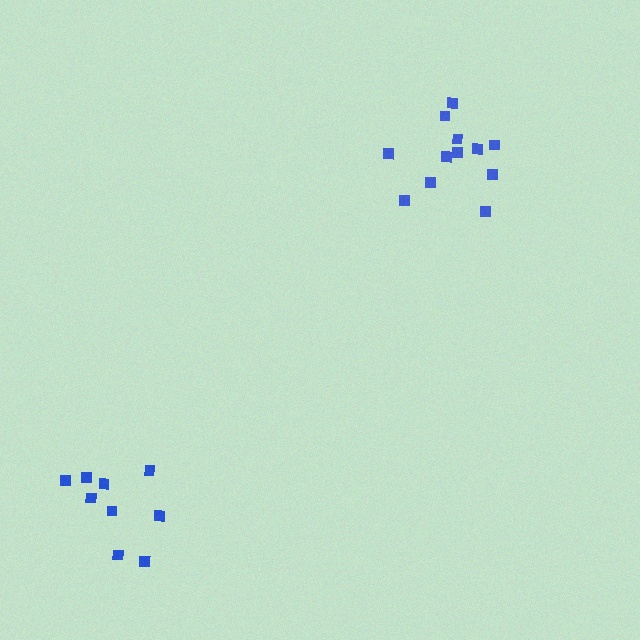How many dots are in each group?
Group 1: 12 dots, Group 2: 9 dots (21 total).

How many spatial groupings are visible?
There are 2 spatial groupings.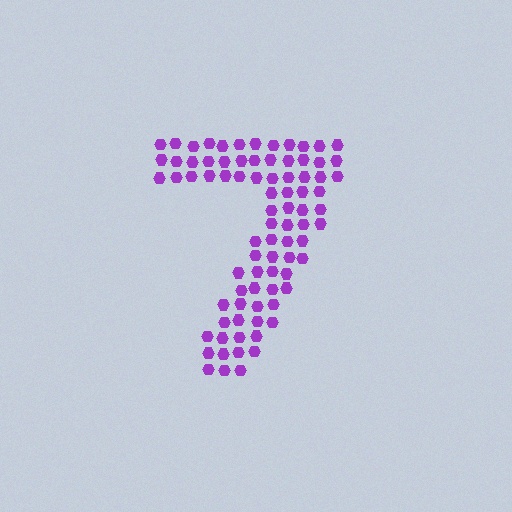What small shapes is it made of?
It is made of small hexagons.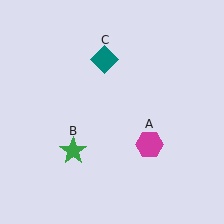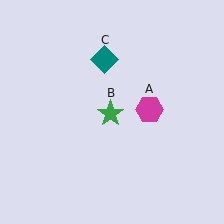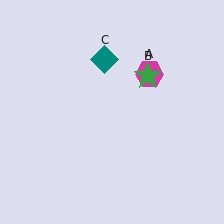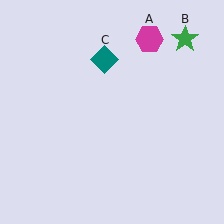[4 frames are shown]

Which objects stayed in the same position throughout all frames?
Teal diamond (object C) remained stationary.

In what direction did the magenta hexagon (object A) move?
The magenta hexagon (object A) moved up.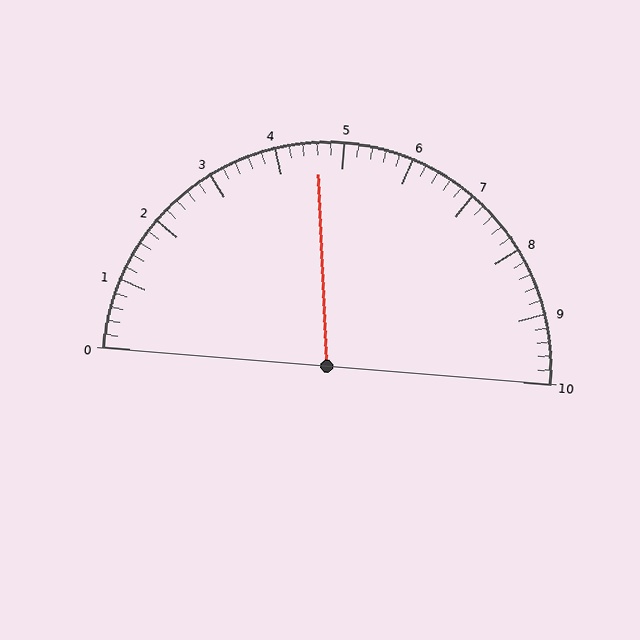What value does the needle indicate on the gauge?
The needle indicates approximately 4.6.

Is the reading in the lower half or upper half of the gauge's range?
The reading is in the lower half of the range (0 to 10).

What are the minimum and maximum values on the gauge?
The gauge ranges from 0 to 10.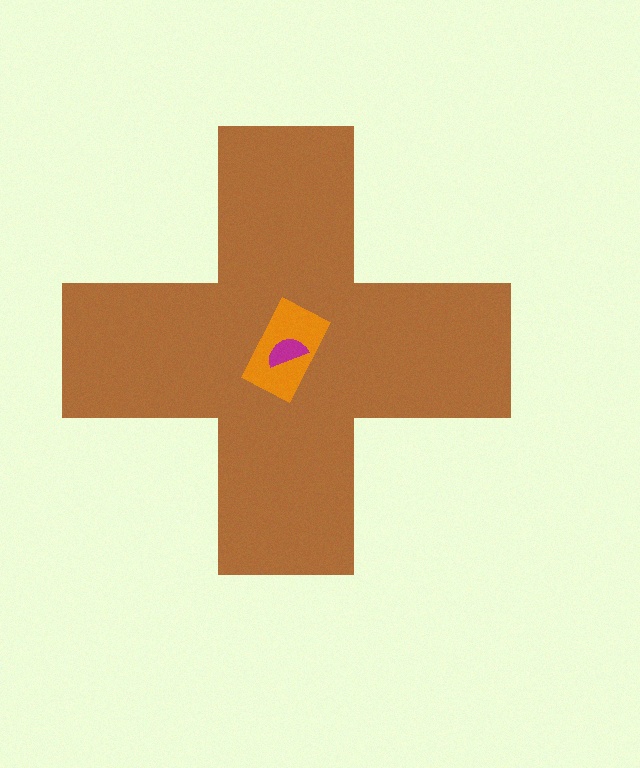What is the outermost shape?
The brown cross.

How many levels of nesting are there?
3.